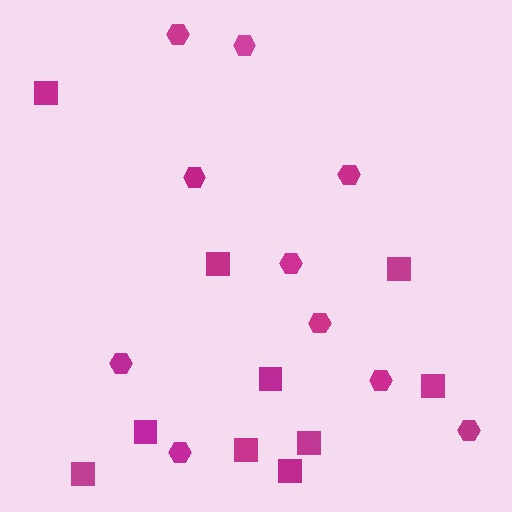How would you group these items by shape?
There are 2 groups: one group of hexagons (10) and one group of squares (10).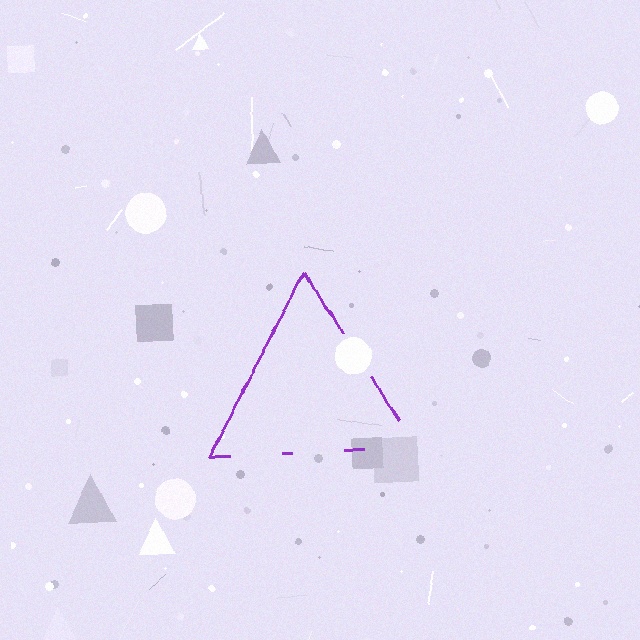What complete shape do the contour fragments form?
The contour fragments form a triangle.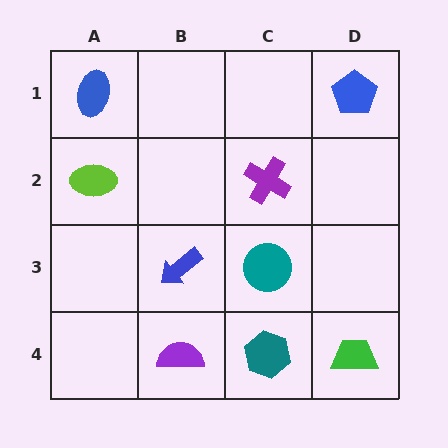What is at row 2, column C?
A purple cross.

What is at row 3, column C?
A teal circle.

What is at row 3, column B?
A blue arrow.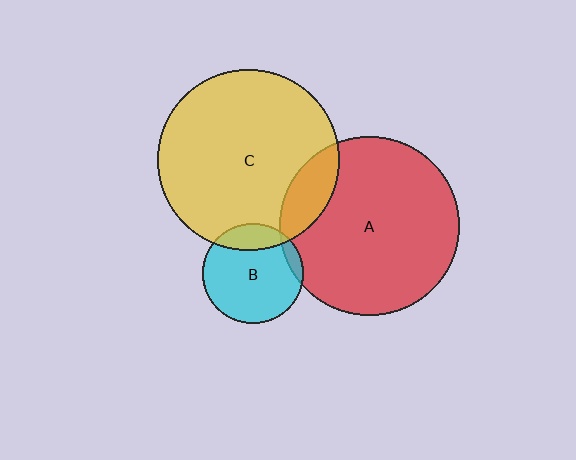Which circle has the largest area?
Circle C (yellow).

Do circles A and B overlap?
Yes.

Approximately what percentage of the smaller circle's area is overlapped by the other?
Approximately 5%.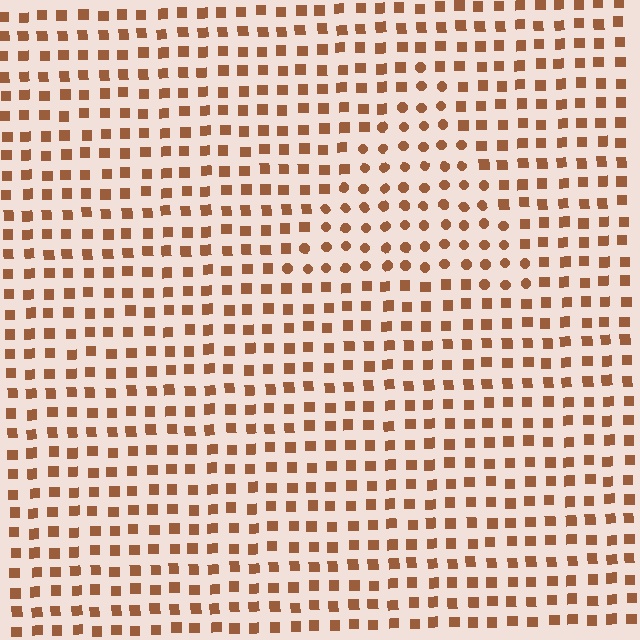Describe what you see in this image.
The image is filled with small brown elements arranged in a uniform grid. A triangle-shaped region contains circles, while the surrounding area contains squares. The boundary is defined purely by the change in element shape.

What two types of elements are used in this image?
The image uses circles inside the triangle region and squares outside it.